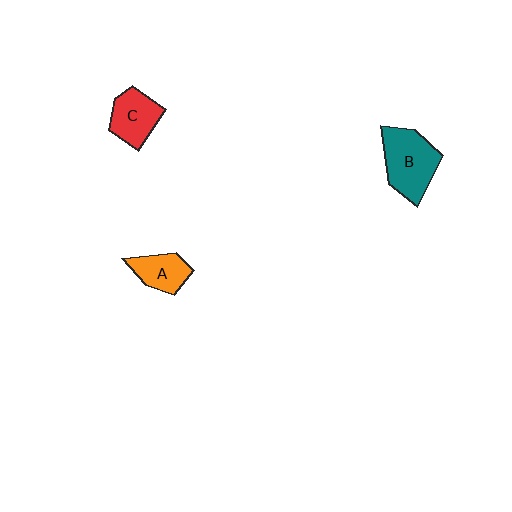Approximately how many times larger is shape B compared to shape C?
Approximately 1.4 times.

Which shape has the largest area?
Shape B (teal).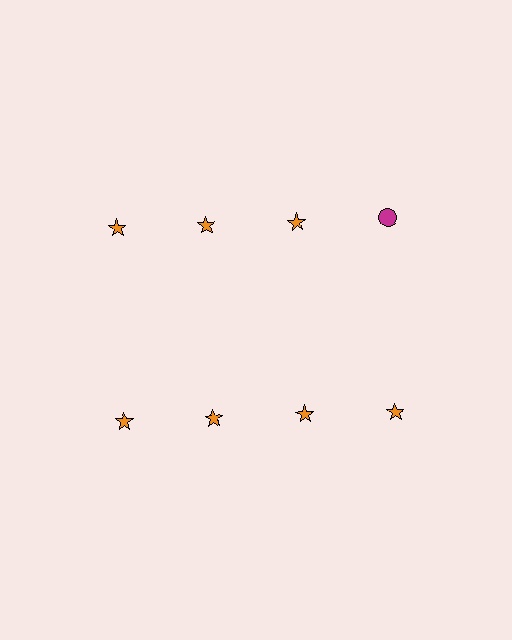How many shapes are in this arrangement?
There are 8 shapes arranged in a grid pattern.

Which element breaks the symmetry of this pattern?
The magenta circle in the top row, second from right column breaks the symmetry. All other shapes are orange stars.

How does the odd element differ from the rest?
It differs in both color (magenta instead of orange) and shape (circle instead of star).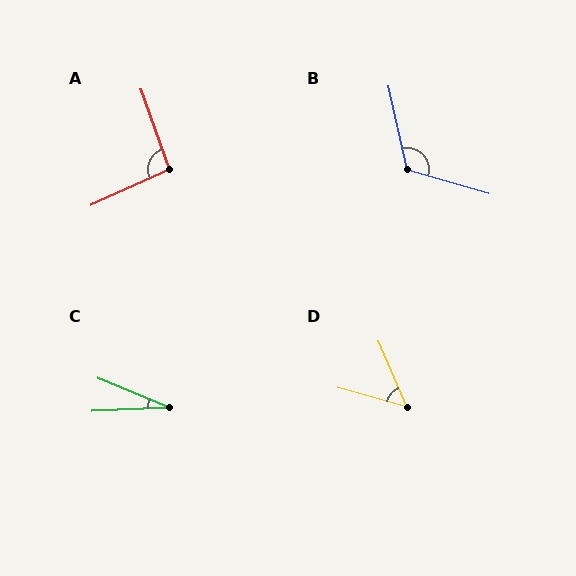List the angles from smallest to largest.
C (26°), D (51°), A (95°), B (118°).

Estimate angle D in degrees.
Approximately 51 degrees.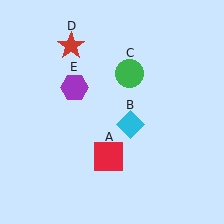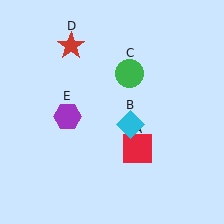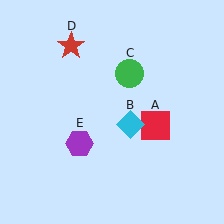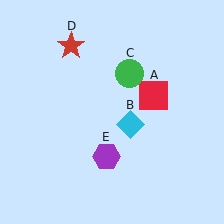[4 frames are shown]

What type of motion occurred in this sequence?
The red square (object A), purple hexagon (object E) rotated counterclockwise around the center of the scene.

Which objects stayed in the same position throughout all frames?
Cyan diamond (object B) and green circle (object C) and red star (object D) remained stationary.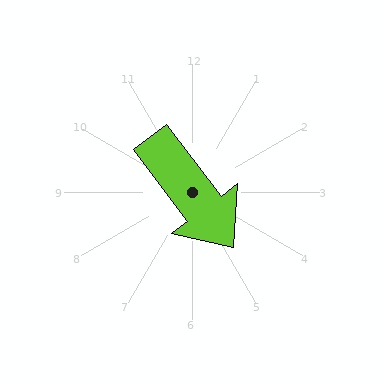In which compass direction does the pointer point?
Southeast.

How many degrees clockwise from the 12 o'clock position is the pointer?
Approximately 143 degrees.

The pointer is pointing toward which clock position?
Roughly 5 o'clock.